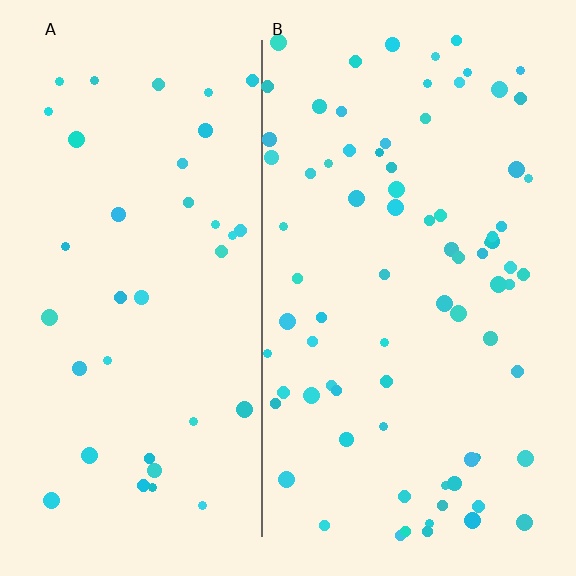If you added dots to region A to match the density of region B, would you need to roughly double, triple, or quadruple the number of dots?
Approximately double.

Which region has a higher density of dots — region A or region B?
B (the right).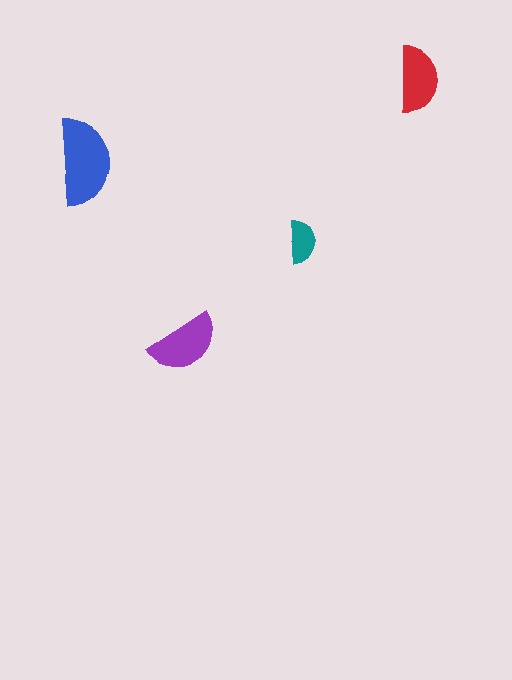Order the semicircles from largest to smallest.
the blue one, the purple one, the red one, the teal one.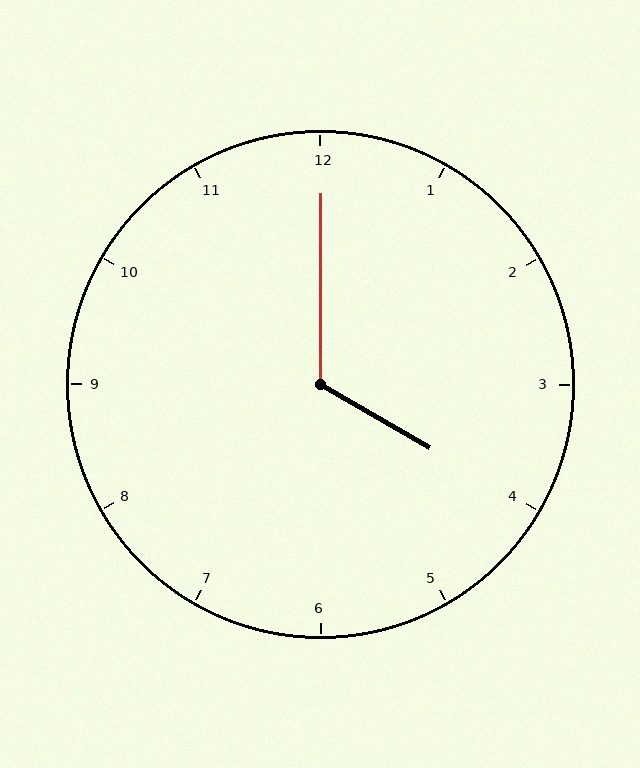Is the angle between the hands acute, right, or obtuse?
It is obtuse.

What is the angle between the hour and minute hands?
Approximately 120 degrees.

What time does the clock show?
4:00.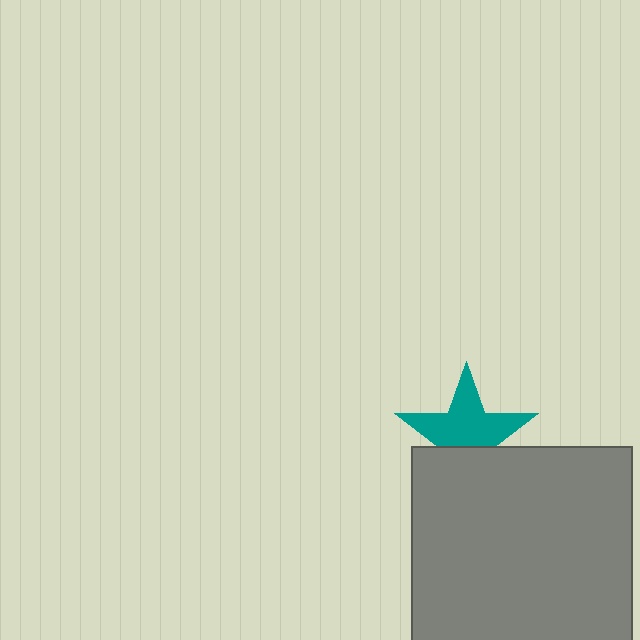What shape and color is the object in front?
The object in front is a gray square.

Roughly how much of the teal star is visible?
About half of it is visible (roughly 63%).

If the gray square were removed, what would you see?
You would see the complete teal star.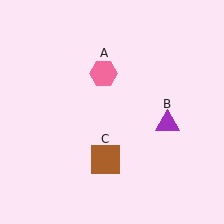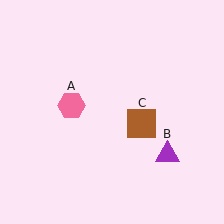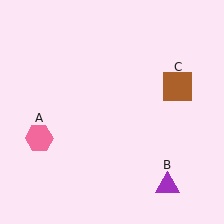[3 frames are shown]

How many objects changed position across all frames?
3 objects changed position: pink hexagon (object A), purple triangle (object B), brown square (object C).